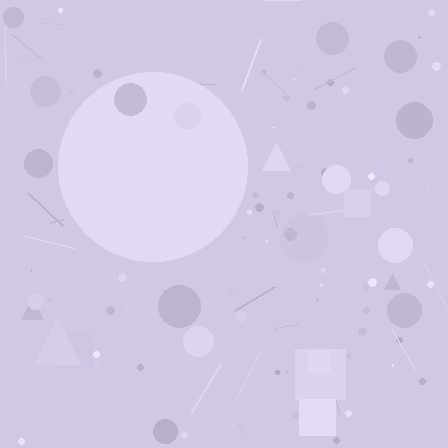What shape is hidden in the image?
A circle is hidden in the image.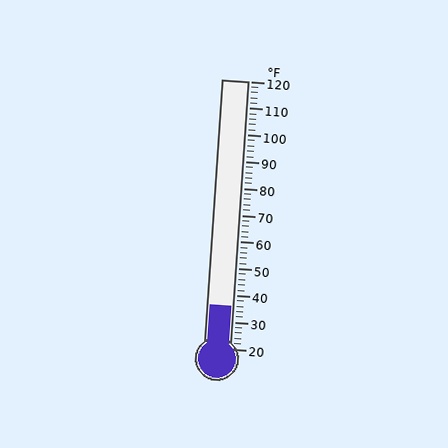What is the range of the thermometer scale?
The thermometer scale ranges from 20°F to 120°F.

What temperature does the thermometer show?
The thermometer shows approximately 36°F.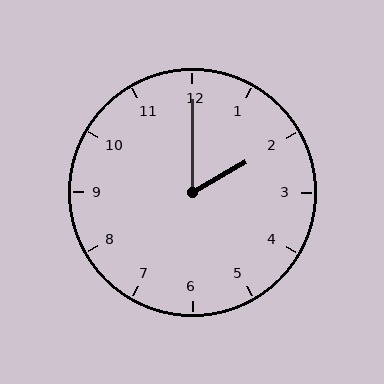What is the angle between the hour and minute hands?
Approximately 60 degrees.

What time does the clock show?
2:00.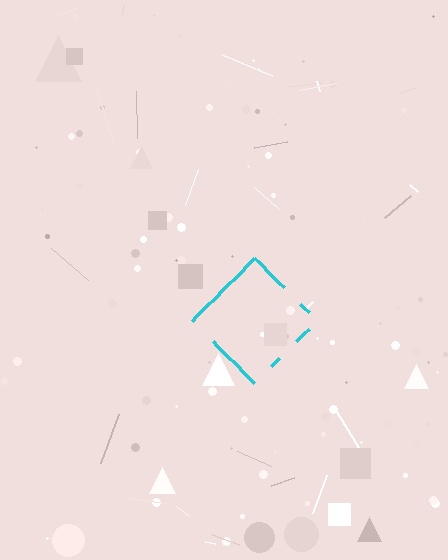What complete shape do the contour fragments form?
The contour fragments form a diamond.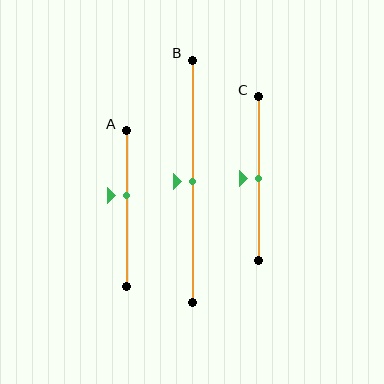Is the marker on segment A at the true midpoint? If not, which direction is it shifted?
No, the marker on segment A is shifted upward by about 8% of the segment length.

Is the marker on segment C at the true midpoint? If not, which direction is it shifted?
Yes, the marker on segment C is at the true midpoint.